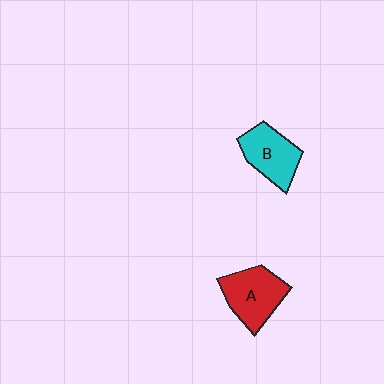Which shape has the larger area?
Shape A (red).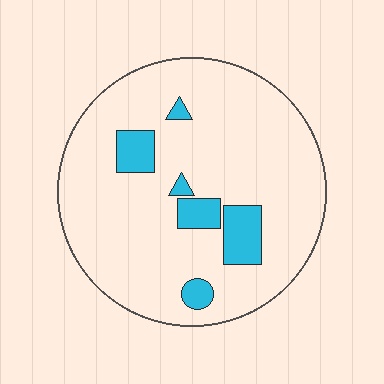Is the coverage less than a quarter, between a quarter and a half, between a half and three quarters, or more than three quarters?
Less than a quarter.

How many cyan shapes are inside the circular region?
6.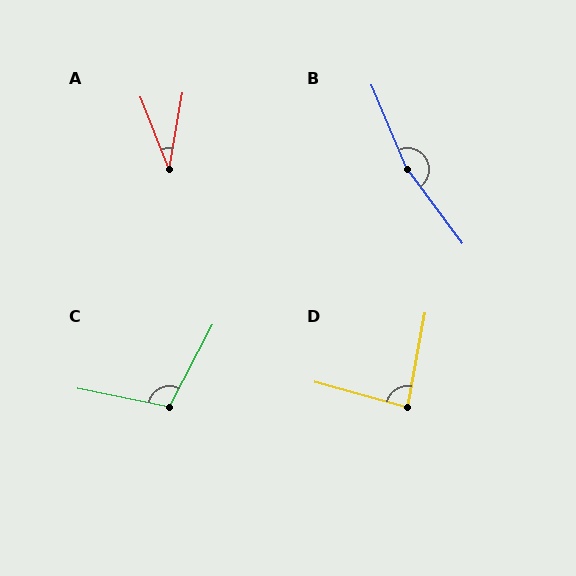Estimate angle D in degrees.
Approximately 85 degrees.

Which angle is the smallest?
A, at approximately 32 degrees.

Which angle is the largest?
B, at approximately 166 degrees.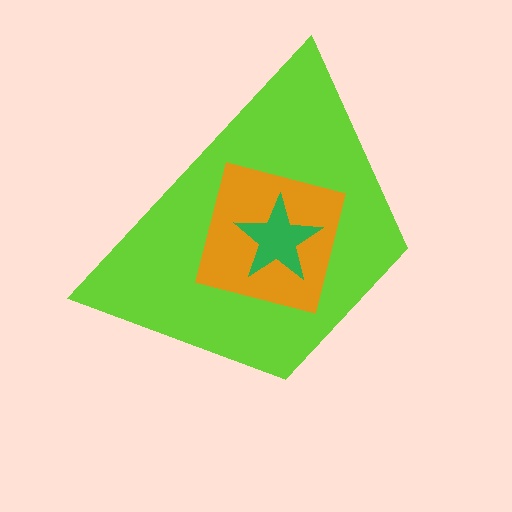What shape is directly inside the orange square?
The green star.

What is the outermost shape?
The lime trapezoid.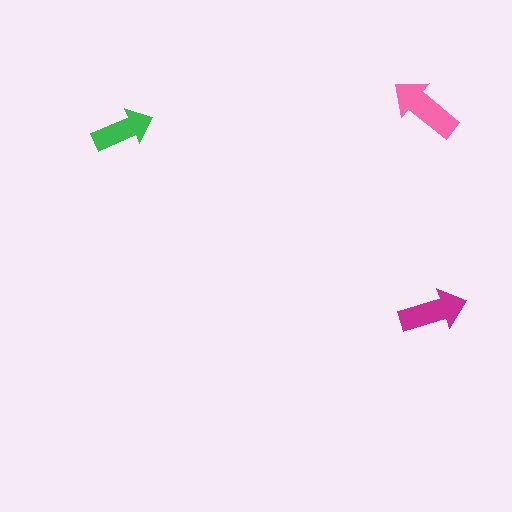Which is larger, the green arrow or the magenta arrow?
The magenta one.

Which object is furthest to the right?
The magenta arrow is rightmost.